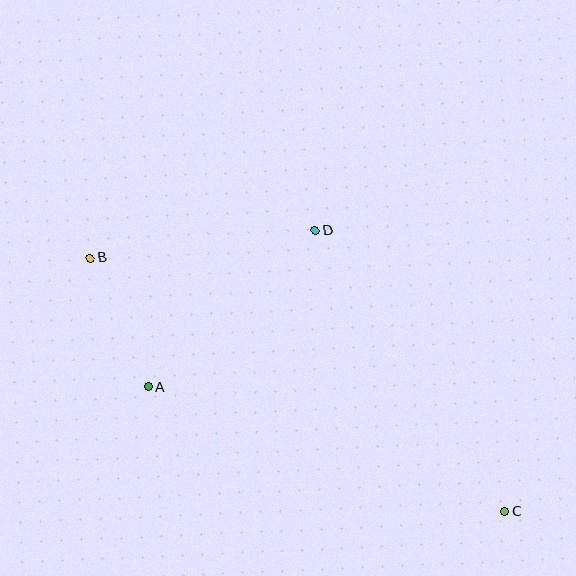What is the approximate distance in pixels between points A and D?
The distance between A and D is approximately 229 pixels.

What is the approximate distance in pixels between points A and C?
The distance between A and C is approximately 377 pixels.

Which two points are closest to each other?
Points A and B are closest to each other.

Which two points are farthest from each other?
Points B and C are farthest from each other.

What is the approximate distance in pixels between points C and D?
The distance between C and D is approximately 339 pixels.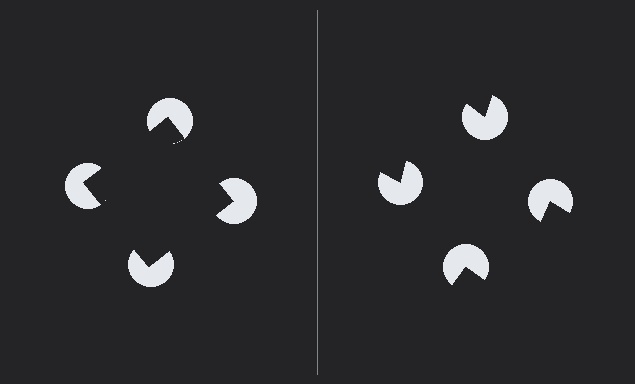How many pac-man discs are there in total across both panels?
8 — 4 on each side.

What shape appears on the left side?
An illusory square.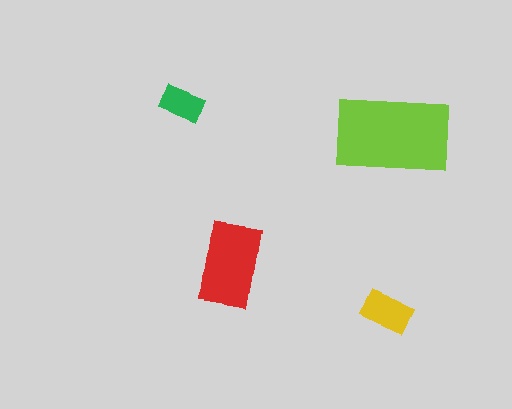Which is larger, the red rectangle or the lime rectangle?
The lime one.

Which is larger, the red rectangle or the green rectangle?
The red one.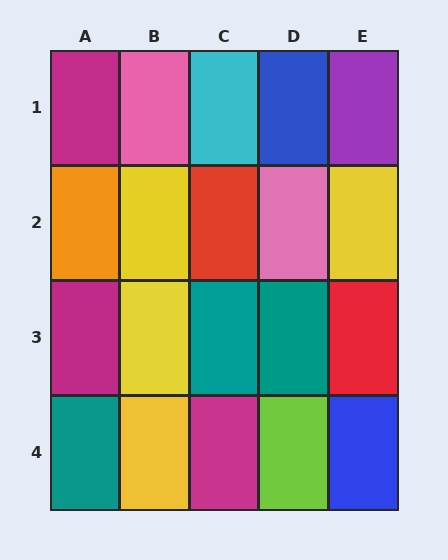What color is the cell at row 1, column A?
Magenta.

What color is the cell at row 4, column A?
Teal.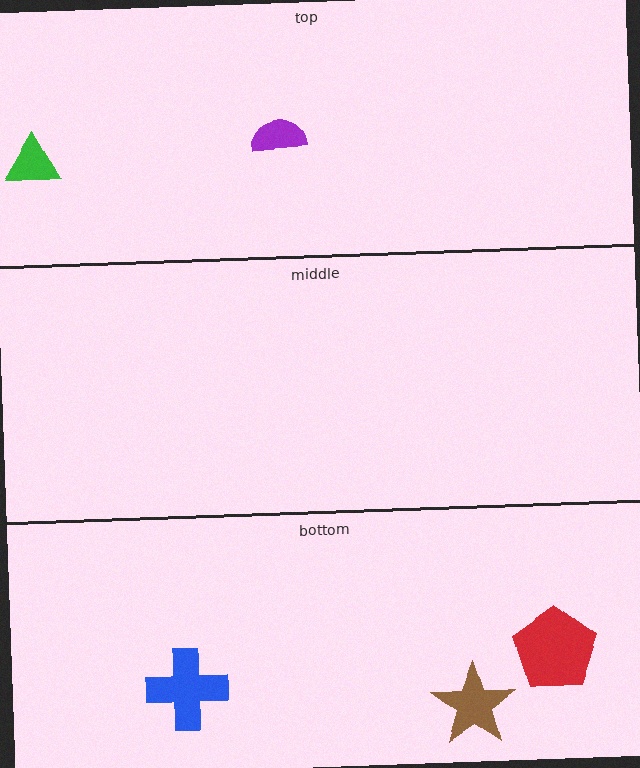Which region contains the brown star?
The bottom region.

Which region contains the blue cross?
The bottom region.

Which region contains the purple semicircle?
The top region.